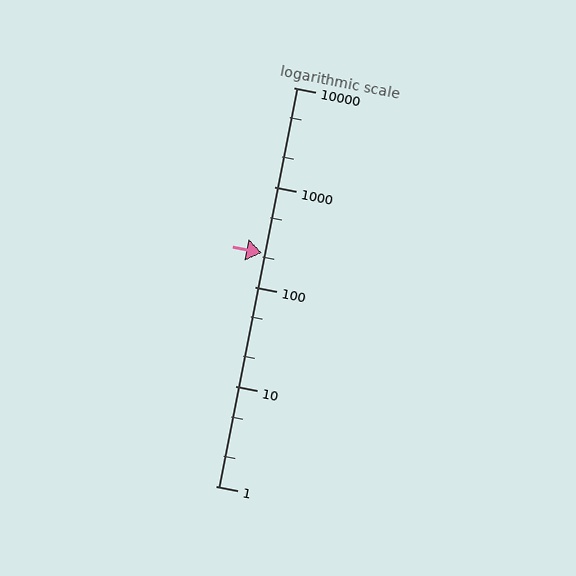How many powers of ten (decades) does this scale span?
The scale spans 4 decades, from 1 to 10000.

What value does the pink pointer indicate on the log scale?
The pointer indicates approximately 220.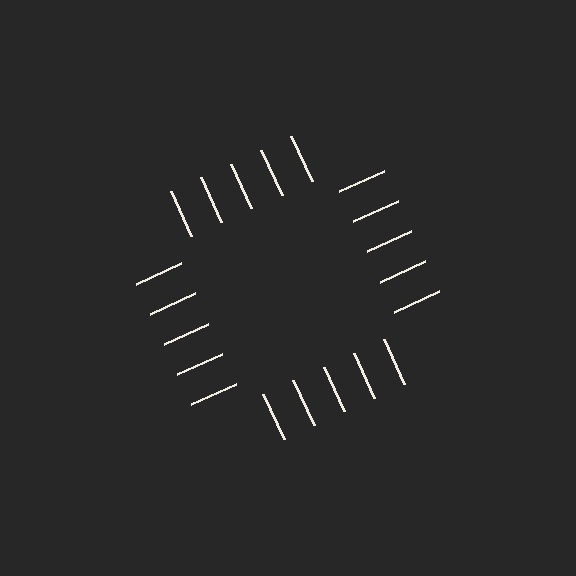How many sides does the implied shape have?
4 sides — the line-ends trace a square.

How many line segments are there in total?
20 — 5 along each of the 4 edges.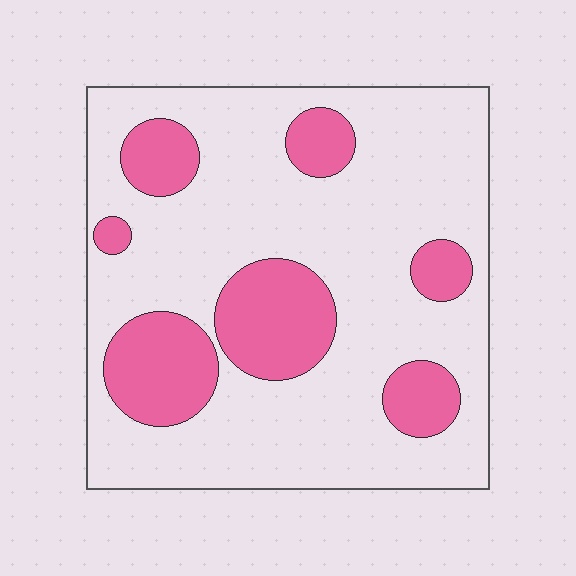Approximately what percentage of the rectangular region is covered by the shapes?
Approximately 25%.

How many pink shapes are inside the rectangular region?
7.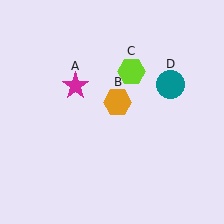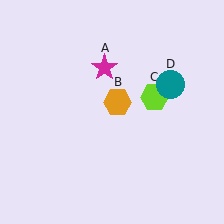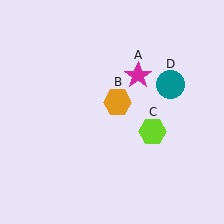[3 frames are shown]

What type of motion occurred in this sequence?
The magenta star (object A), lime hexagon (object C) rotated clockwise around the center of the scene.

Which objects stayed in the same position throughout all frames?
Orange hexagon (object B) and teal circle (object D) remained stationary.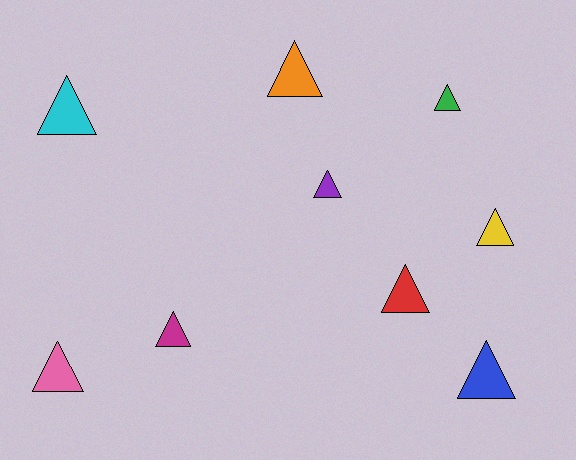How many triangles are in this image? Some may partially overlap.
There are 9 triangles.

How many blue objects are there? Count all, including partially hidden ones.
There is 1 blue object.